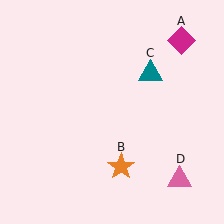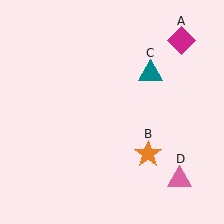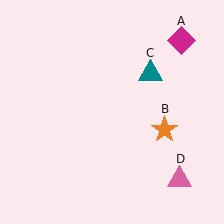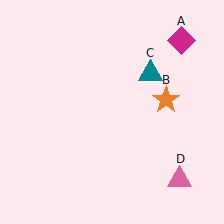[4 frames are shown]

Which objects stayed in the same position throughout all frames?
Magenta diamond (object A) and teal triangle (object C) and pink triangle (object D) remained stationary.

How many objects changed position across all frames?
1 object changed position: orange star (object B).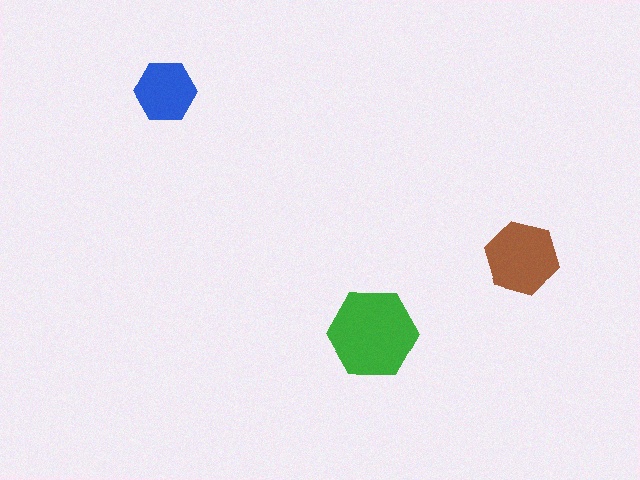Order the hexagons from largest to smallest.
the green one, the brown one, the blue one.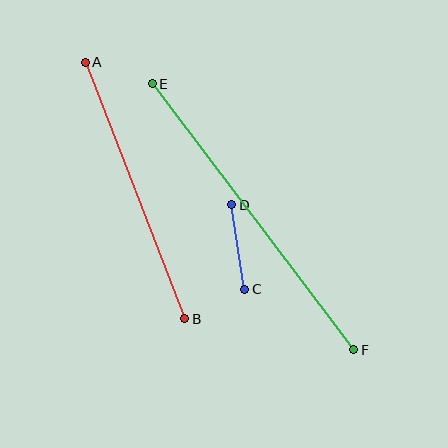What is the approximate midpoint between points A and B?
The midpoint is at approximately (135, 190) pixels.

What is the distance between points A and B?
The distance is approximately 275 pixels.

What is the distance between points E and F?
The distance is approximately 334 pixels.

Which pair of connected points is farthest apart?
Points E and F are farthest apart.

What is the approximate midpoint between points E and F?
The midpoint is at approximately (253, 217) pixels.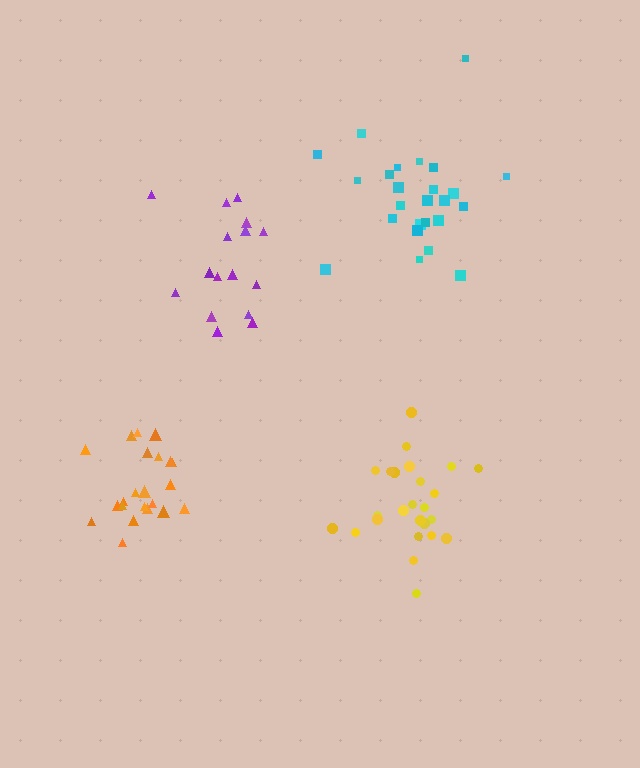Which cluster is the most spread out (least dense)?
Cyan.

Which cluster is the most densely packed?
Yellow.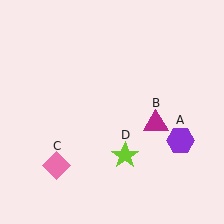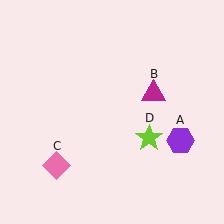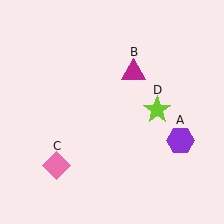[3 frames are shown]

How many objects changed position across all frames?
2 objects changed position: magenta triangle (object B), lime star (object D).